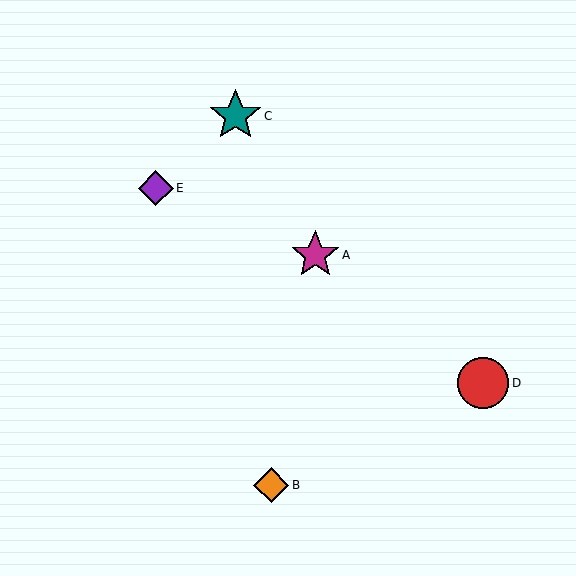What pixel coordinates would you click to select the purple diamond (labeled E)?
Click at (156, 188) to select the purple diamond E.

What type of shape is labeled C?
Shape C is a teal star.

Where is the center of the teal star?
The center of the teal star is at (235, 116).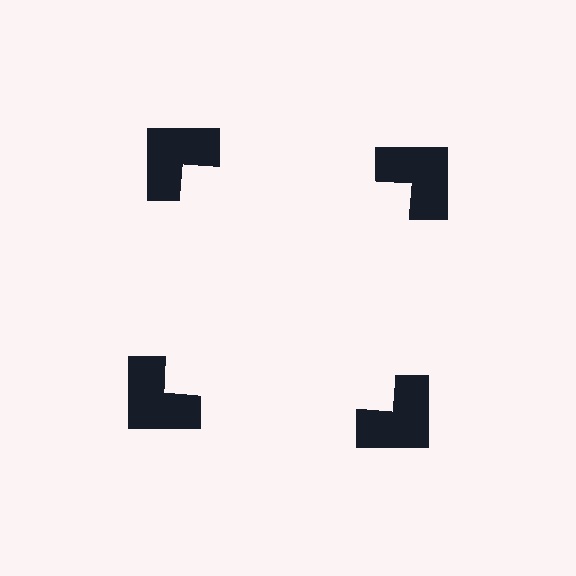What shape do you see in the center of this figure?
An illusory square — its edges are inferred from the aligned wedge cuts in the notched squares, not physically drawn.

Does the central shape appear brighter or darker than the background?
It typically appears slightly brighter than the background, even though no actual brightness change is drawn.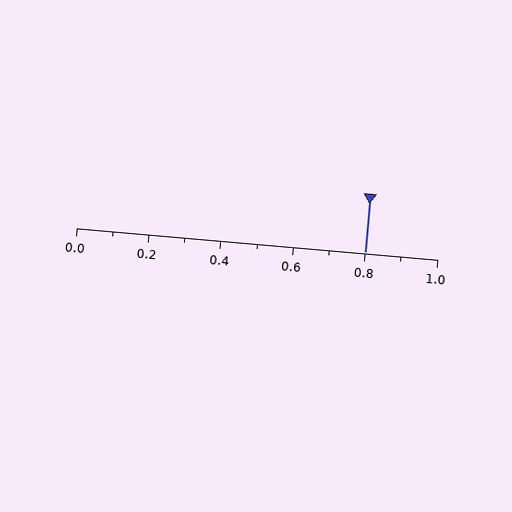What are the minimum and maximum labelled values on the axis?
The axis runs from 0.0 to 1.0.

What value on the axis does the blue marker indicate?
The marker indicates approximately 0.8.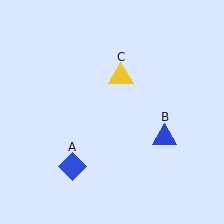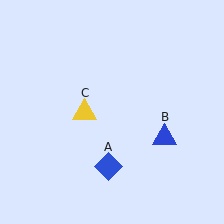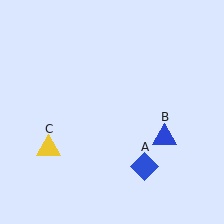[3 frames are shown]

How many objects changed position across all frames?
2 objects changed position: blue diamond (object A), yellow triangle (object C).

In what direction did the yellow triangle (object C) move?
The yellow triangle (object C) moved down and to the left.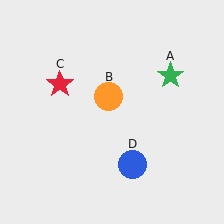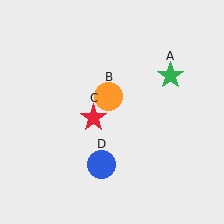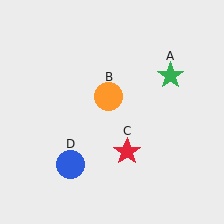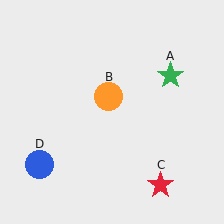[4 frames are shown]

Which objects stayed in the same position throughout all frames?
Green star (object A) and orange circle (object B) remained stationary.